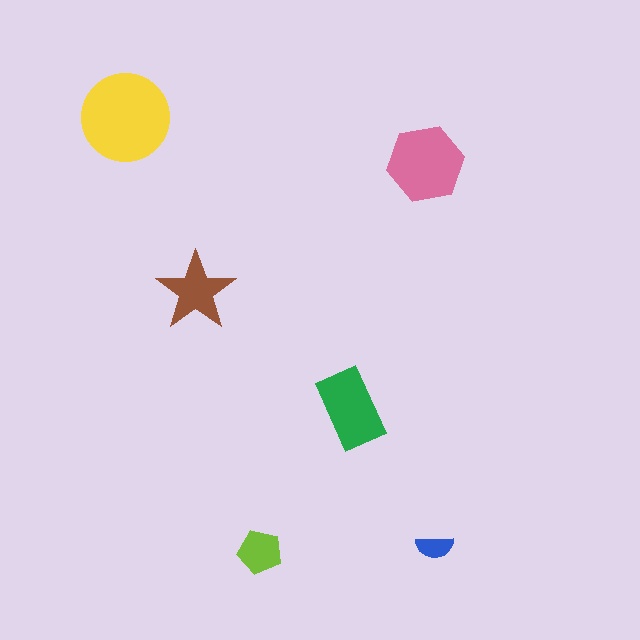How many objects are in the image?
There are 6 objects in the image.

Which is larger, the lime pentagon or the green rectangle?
The green rectangle.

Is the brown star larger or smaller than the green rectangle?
Smaller.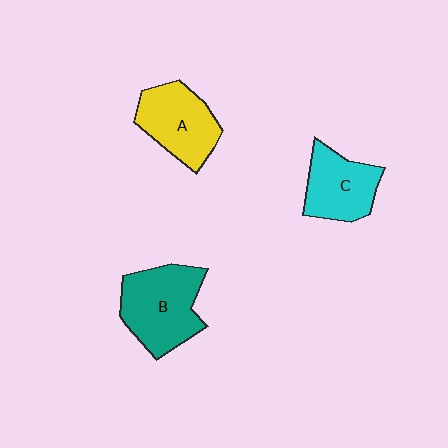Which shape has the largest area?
Shape B (teal).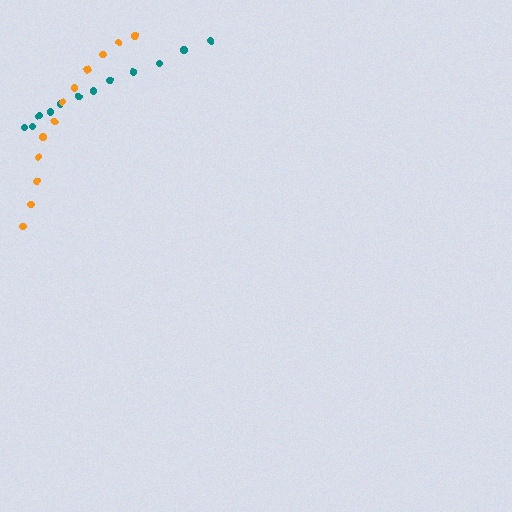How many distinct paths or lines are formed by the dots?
There are 2 distinct paths.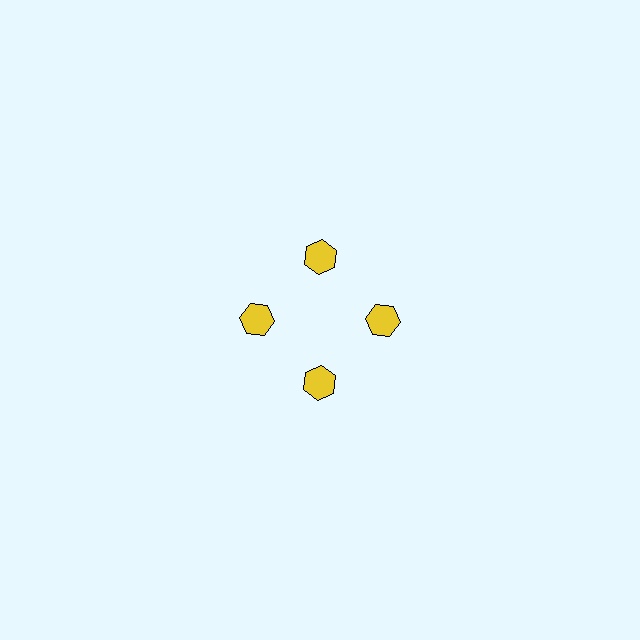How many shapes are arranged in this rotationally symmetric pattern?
There are 4 shapes, arranged in 4 groups of 1.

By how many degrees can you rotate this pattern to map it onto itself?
The pattern maps onto itself every 90 degrees of rotation.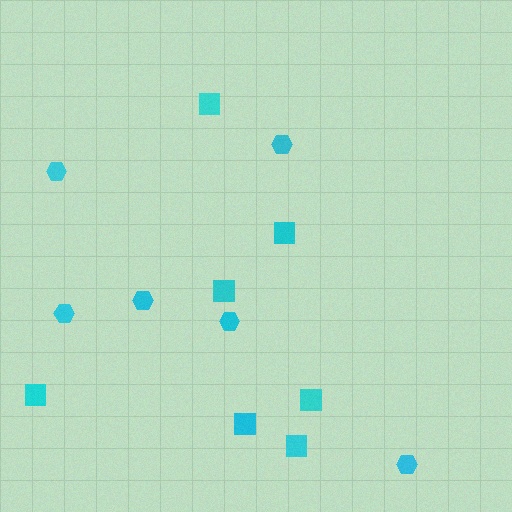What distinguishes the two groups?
There are 2 groups: one group of squares (7) and one group of hexagons (6).